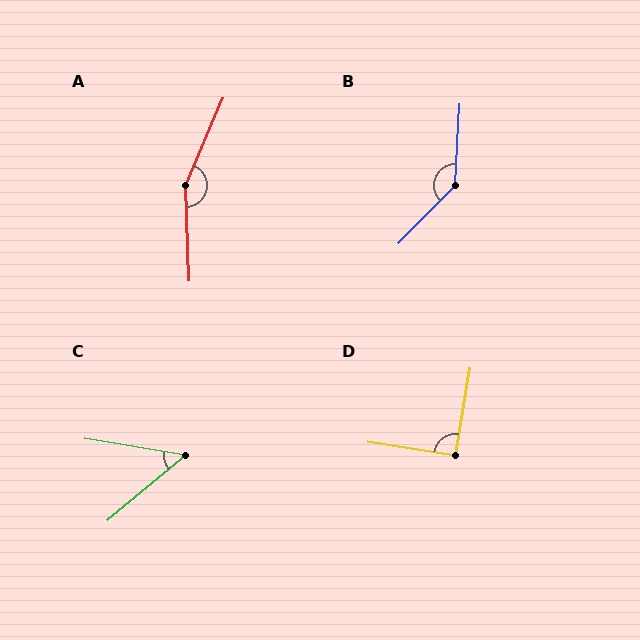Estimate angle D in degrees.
Approximately 91 degrees.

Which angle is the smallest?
C, at approximately 49 degrees.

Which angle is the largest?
A, at approximately 154 degrees.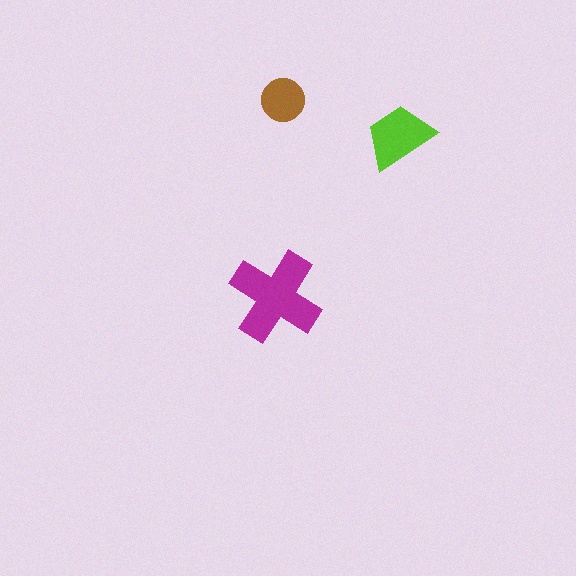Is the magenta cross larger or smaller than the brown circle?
Larger.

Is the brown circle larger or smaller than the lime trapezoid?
Smaller.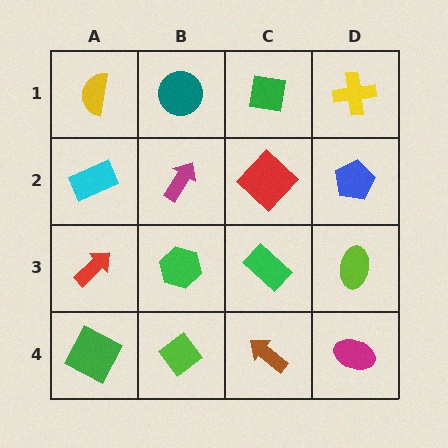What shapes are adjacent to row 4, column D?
A lime ellipse (row 3, column D), a brown arrow (row 4, column C).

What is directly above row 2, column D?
A yellow cross.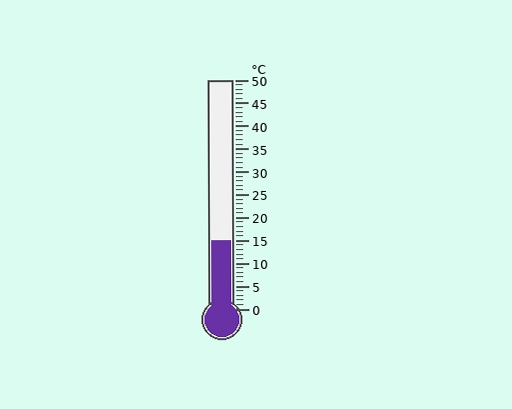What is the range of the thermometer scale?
The thermometer scale ranges from 0°C to 50°C.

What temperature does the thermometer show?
The thermometer shows approximately 15°C.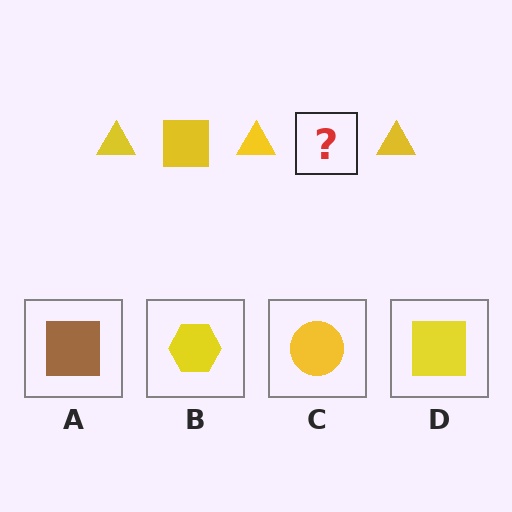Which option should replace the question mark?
Option D.